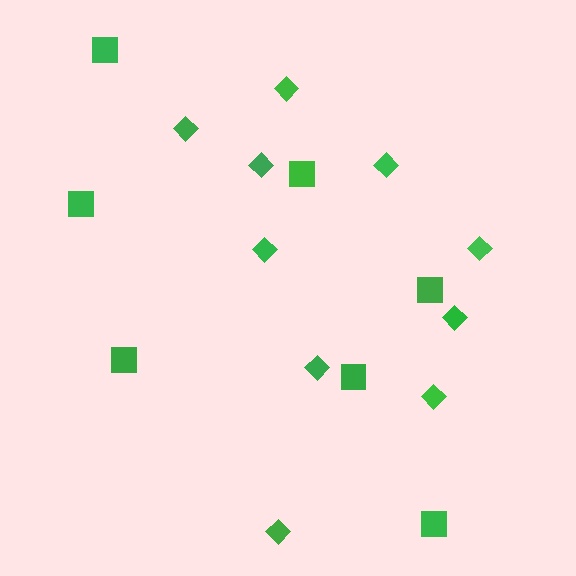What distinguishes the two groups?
There are 2 groups: one group of diamonds (10) and one group of squares (7).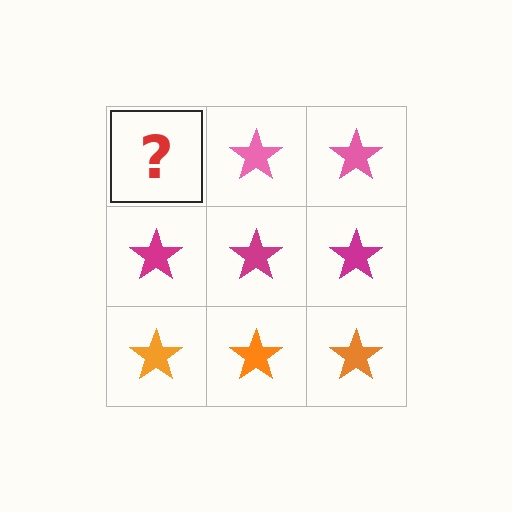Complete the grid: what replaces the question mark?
The question mark should be replaced with a pink star.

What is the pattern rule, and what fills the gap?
The rule is that each row has a consistent color. The gap should be filled with a pink star.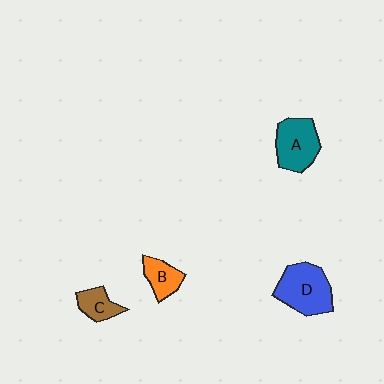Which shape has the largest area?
Shape D (blue).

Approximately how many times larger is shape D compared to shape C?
Approximately 2.2 times.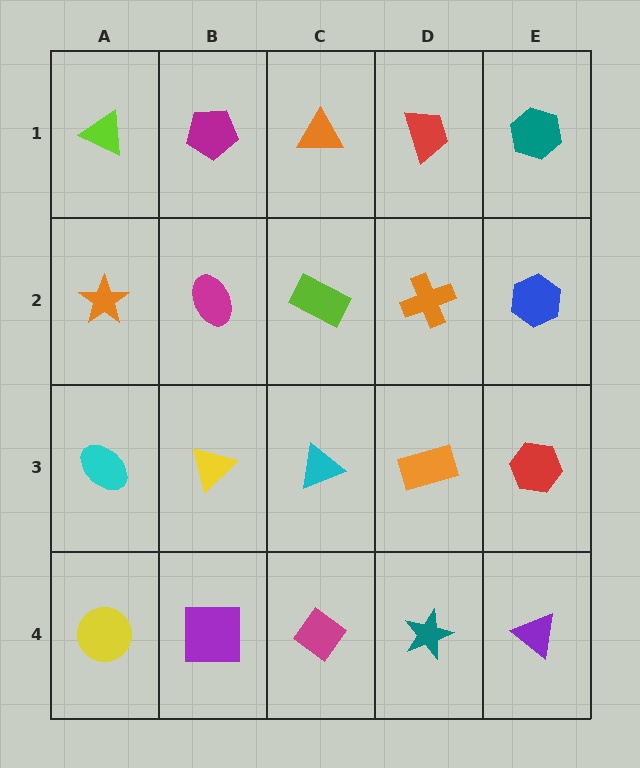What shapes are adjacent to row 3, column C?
A lime rectangle (row 2, column C), a magenta diamond (row 4, column C), a yellow triangle (row 3, column B), an orange rectangle (row 3, column D).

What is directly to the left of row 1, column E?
A red trapezoid.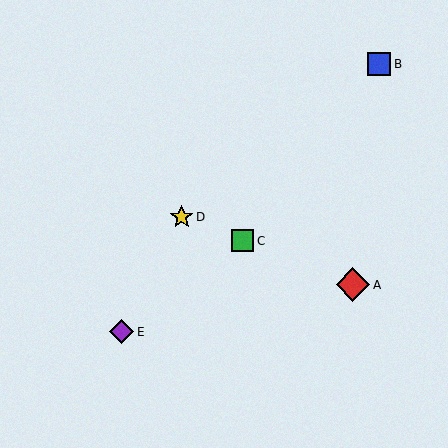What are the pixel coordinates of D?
Object D is at (182, 217).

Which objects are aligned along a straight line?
Objects A, C, D are aligned along a straight line.